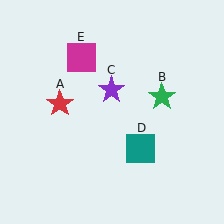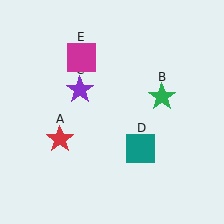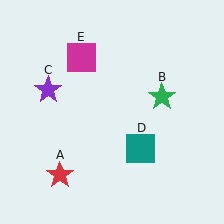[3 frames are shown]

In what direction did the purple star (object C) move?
The purple star (object C) moved left.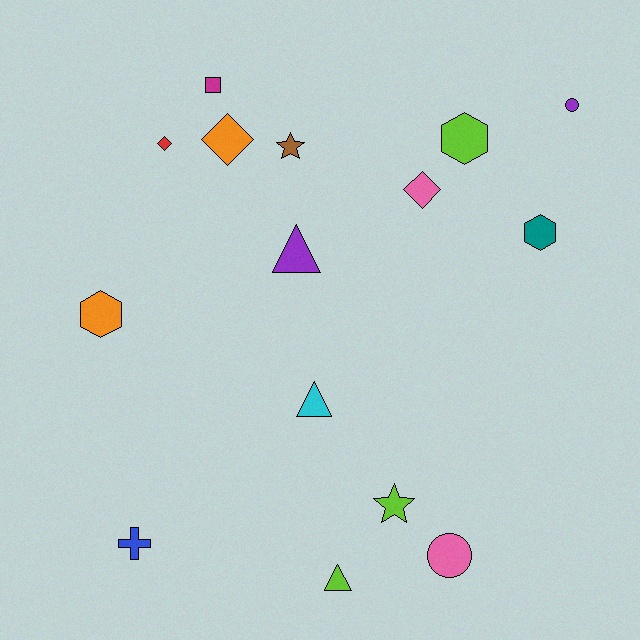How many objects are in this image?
There are 15 objects.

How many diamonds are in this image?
There are 3 diamonds.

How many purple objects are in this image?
There are 2 purple objects.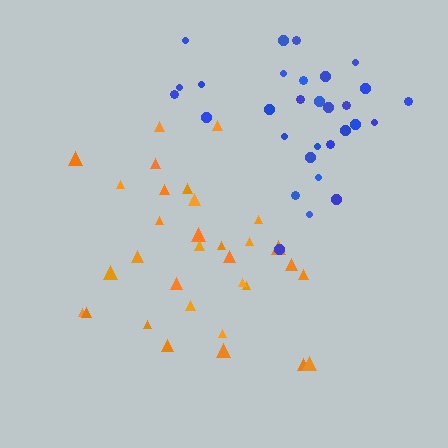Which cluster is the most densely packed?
Orange.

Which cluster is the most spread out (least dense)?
Blue.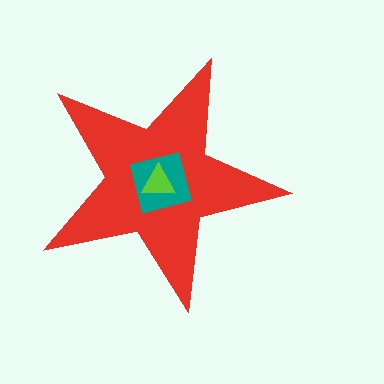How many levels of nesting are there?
3.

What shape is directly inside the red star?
The teal square.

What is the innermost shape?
The lime triangle.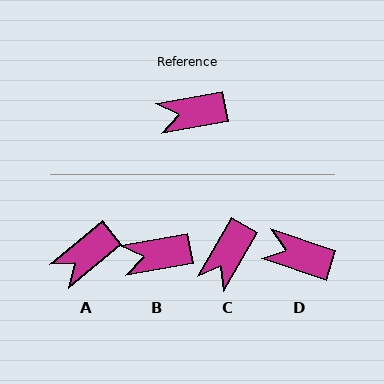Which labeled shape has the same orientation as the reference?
B.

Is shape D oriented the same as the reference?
No, it is off by about 29 degrees.